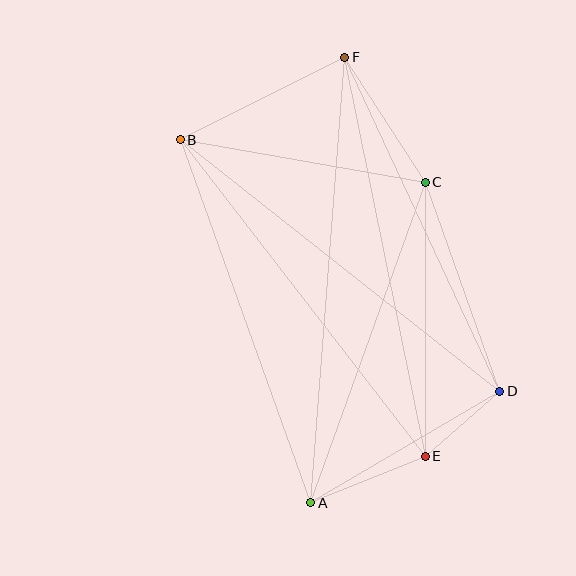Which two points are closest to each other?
Points D and E are closest to each other.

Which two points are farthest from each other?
Points A and F are farthest from each other.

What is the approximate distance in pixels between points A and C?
The distance between A and C is approximately 340 pixels.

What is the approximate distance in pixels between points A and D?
The distance between A and D is approximately 220 pixels.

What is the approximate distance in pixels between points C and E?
The distance between C and E is approximately 274 pixels.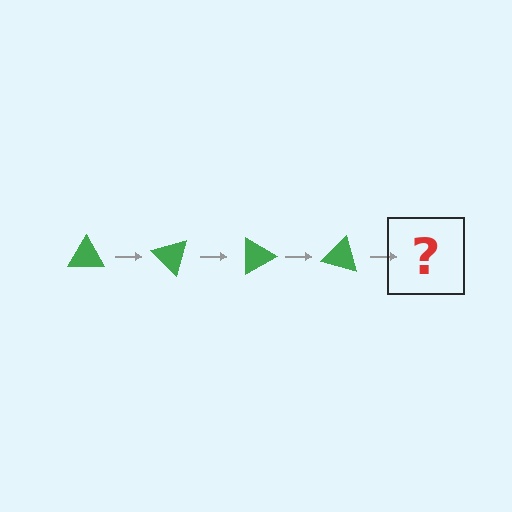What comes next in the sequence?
The next element should be a green triangle rotated 180 degrees.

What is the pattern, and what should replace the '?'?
The pattern is that the triangle rotates 45 degrees each step. The '?' should be a green triangle rotated 180 degrees.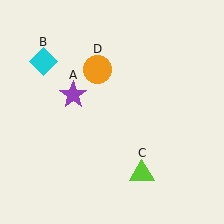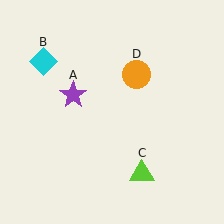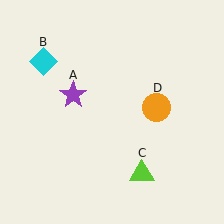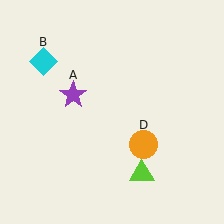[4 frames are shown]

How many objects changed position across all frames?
1 object changed position: orange circle (object D).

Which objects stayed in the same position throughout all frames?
Purple star (object A) and cyan diamond (object B) and lime triangle (object C) remained stationary.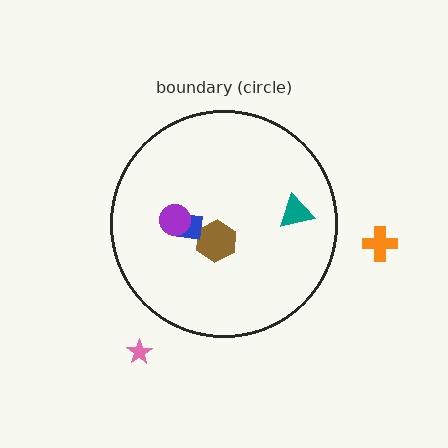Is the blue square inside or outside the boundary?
Inside.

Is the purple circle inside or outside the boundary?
Inside.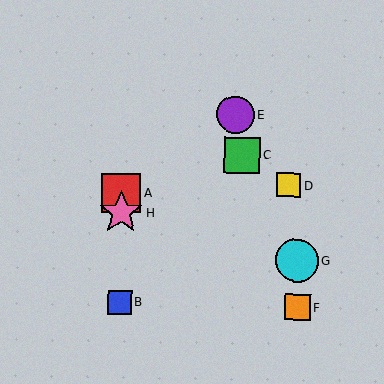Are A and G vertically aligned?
No, A is at x≈121 and G is at x≈297.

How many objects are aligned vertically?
3 objects (A, B, H) are aligned vertically.